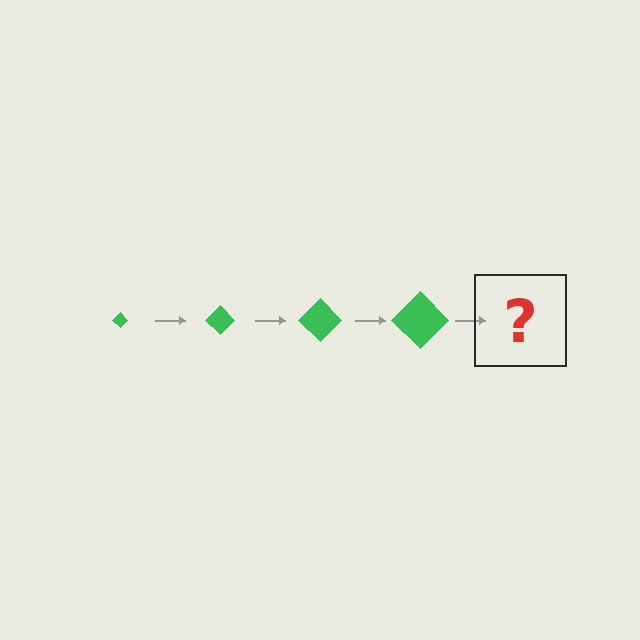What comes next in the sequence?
The next element should be a green diamond, larger than the previous one.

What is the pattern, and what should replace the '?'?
The pattern is that the diamond gets progressively larger each step. The '?' should be a green diamond, larger than the previous one.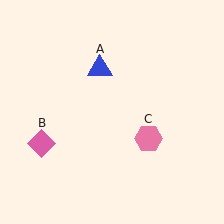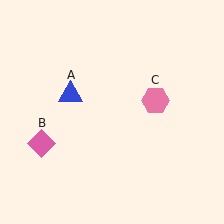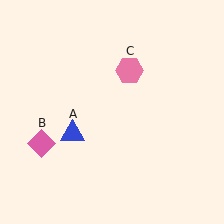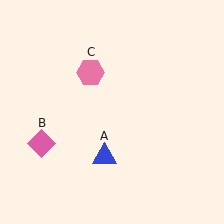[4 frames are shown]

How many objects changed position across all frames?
2 objects changed position: blue triangle (object A), pink hexagon (object C).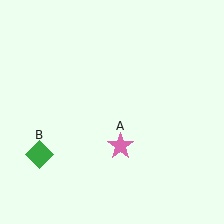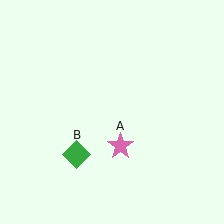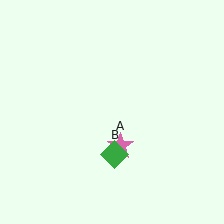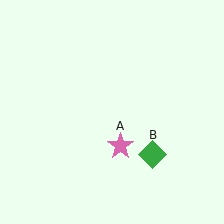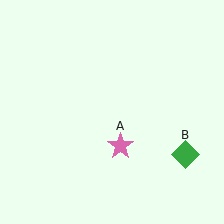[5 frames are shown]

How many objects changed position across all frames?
1 object changed position: green diamond (object B).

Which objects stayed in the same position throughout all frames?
Pink star (object A) remained stationary.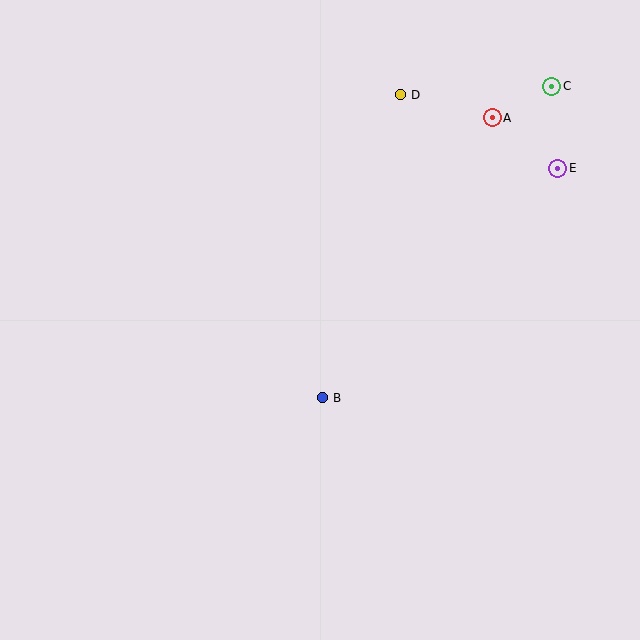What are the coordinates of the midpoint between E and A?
The midpoint between E and A is at (525, 143).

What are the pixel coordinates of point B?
Point B is at (322, 398).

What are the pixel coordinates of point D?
Point D is at (400, 95).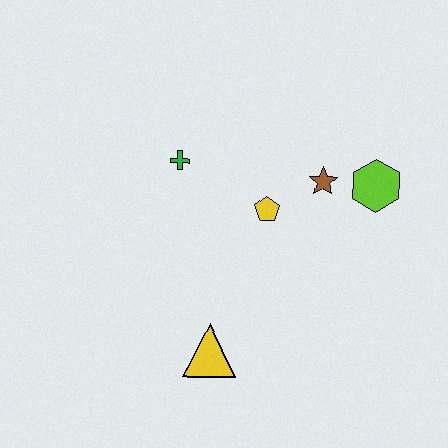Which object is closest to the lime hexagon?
The brown star is closest to the lime hexagon.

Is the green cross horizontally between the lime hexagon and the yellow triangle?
No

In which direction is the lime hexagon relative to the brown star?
The lime hexagon is to the right of the brown star.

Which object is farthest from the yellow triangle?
The lime hexagon is farthest from the yellow triangle.